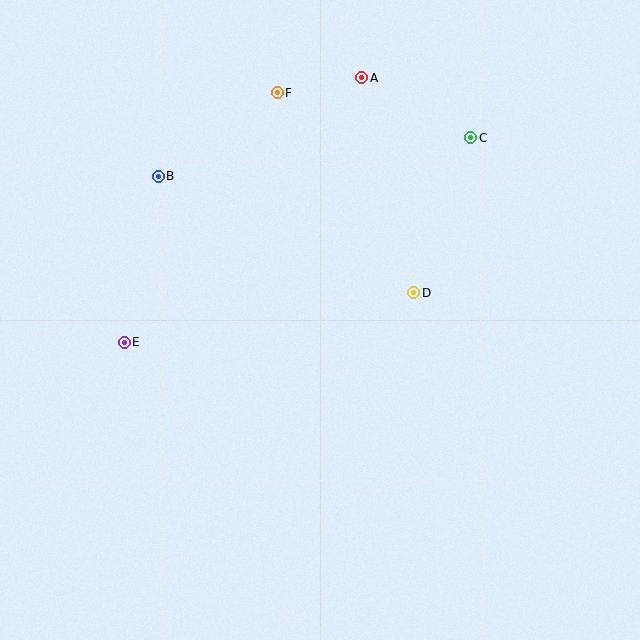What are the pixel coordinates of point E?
Point E is at (124, 342).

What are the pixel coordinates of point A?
Point A is at (362, 78).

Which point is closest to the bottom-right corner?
Point D is closest to the bottom-right corner.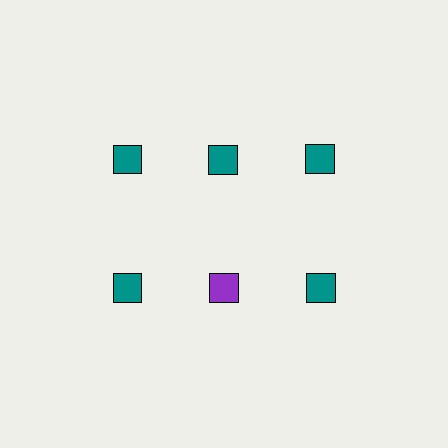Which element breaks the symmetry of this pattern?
The purple square in the second row, second from left column breaks the symmetry. All other shapes are teal squares.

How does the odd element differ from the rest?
It has a different color: purple instead of teal.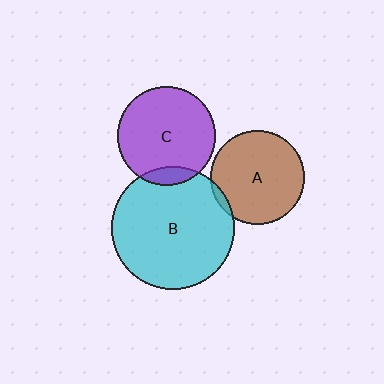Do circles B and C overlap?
Yes.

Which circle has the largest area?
Circle B (cyan).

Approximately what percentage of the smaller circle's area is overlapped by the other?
Approximately 10%.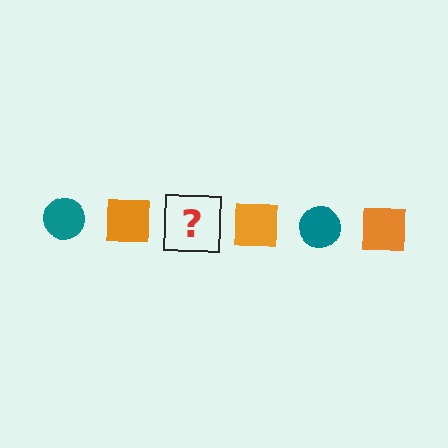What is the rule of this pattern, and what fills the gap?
The rule is that the pattern alternates between teal circle and orange square. The gap should be filled with a teal circle.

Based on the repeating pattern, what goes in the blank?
The blank should be a teal circle.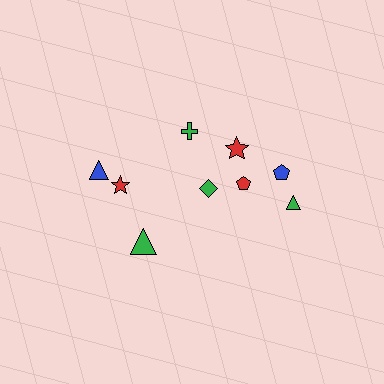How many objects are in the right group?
There are 6 objects.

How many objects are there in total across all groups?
There are 9 objects.